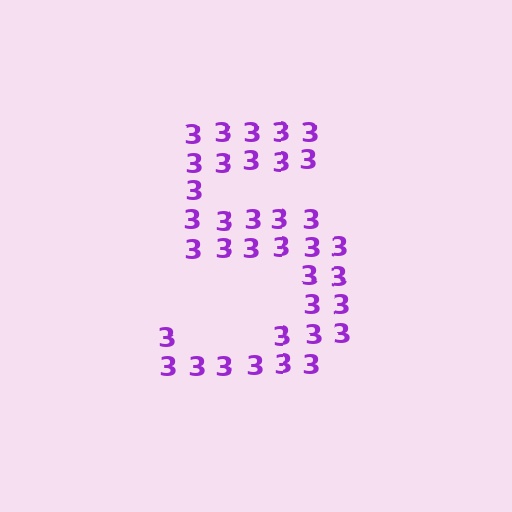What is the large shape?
The large shape is the digit 5.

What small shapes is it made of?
It is made of small digit 3's.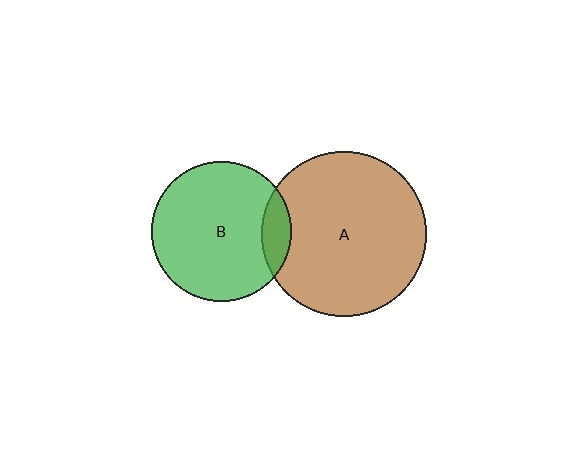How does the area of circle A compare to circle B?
Approximately 1.4 times.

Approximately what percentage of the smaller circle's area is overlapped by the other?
Approximately 10%.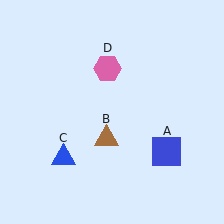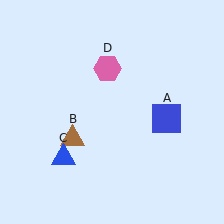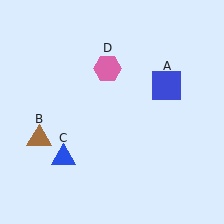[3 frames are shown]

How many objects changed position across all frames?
2 objects changed position: blue square (object A), brown triangle (object B).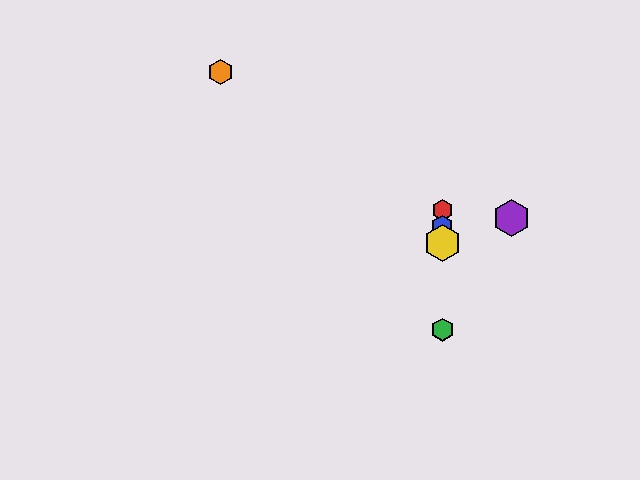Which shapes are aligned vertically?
The red hexagon, the blue hexagon, the green hexagon, the yellow hexagon are aligned vertically.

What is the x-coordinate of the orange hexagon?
The orange hexagon is at x≈220.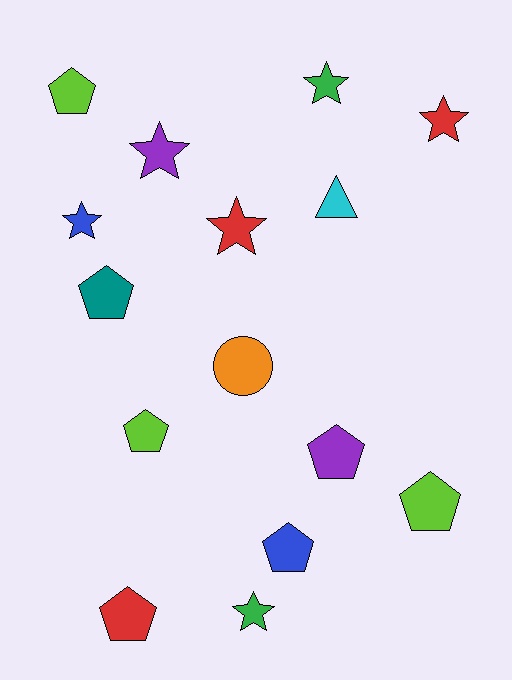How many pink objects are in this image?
There are no pink objects.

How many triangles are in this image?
There is 1 triangle.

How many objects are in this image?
There are 15 objects.